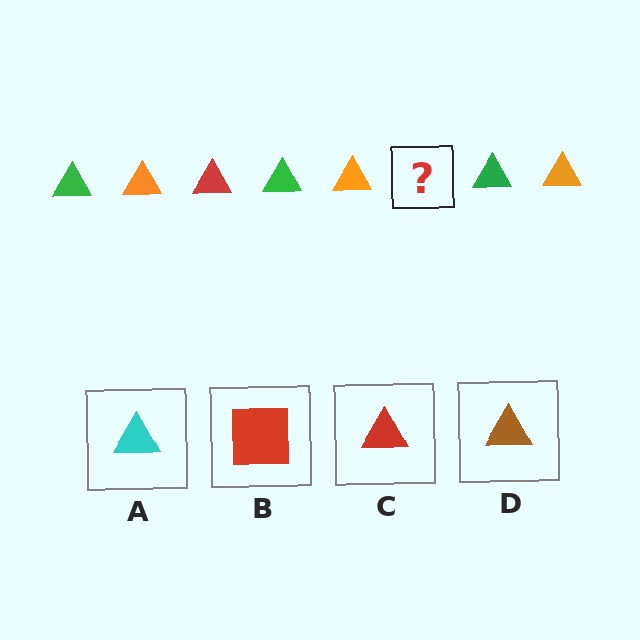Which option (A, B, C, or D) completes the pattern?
C.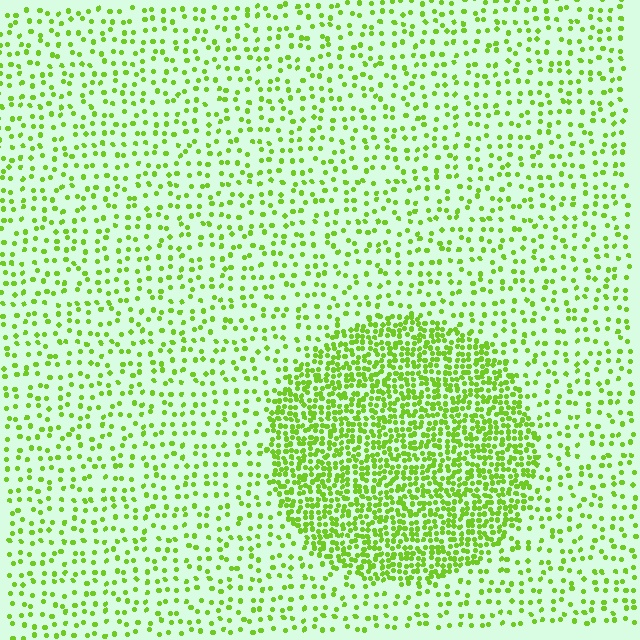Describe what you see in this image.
The image contains small lime elements arranged at two different densities. A circle-shaped region is visible where the elements are more densely packed than the surrounding area.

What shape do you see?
I see a circle.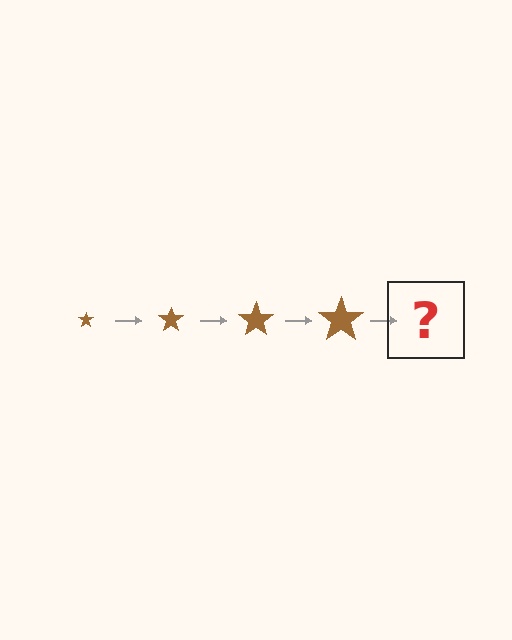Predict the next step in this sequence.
The next step is a brown star, larger than the previous one.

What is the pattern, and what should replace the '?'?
The pattern is that the star gets progressively larger each step. The '?' should be a brown star, larger than the previous one.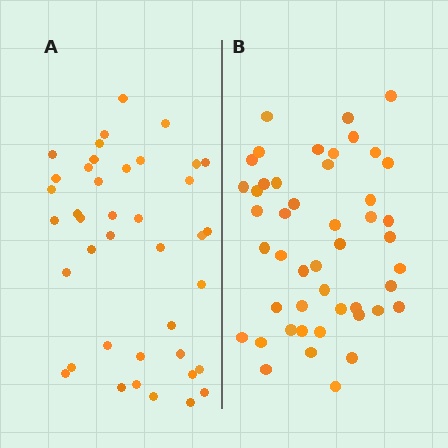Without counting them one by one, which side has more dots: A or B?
Region B (the right region) has more dots.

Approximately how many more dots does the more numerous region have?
Region B has roughly 8 or so more dots than region A.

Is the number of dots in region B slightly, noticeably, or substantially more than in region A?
Region B has only slightly more — the two regions are fairly close. The ratio is roughly 1.2 to 1.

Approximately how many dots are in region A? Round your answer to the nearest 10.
About 40 dots.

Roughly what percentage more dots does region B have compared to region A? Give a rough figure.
About 20% more.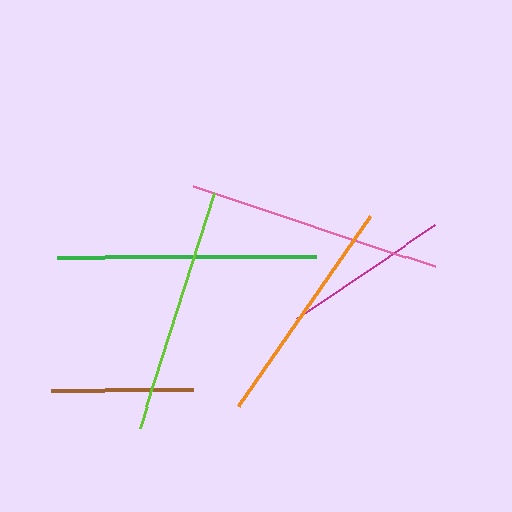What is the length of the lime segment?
The lime segment is approximately 246 pixels long.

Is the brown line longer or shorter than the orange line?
The orange line is longer than the brown line.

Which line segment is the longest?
The green line is the longest at approximately 259 pixels.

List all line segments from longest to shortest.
From longest to shortest: green, pink, lime, orange, magenta, brown.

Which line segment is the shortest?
The brown line is the shortest at approximately 142 pixels.